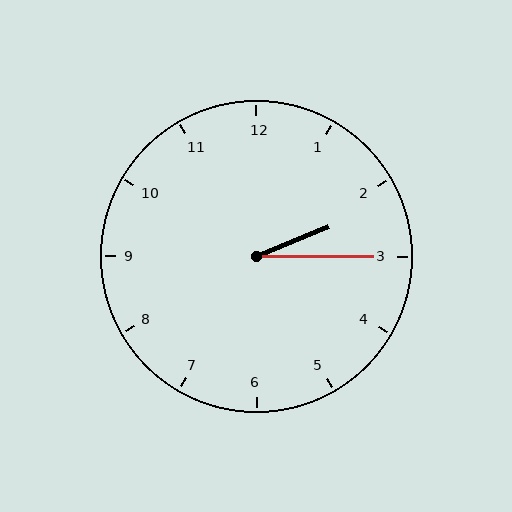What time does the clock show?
2:15.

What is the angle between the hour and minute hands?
Approximately 22 degrees.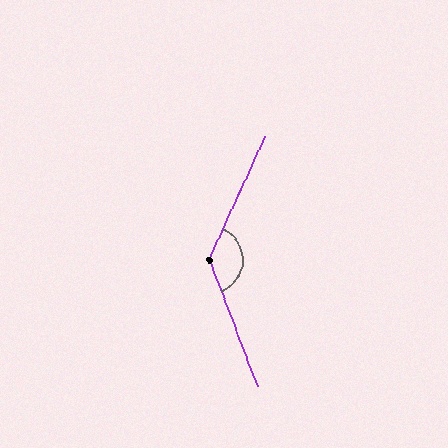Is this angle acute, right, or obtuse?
It is obtuse.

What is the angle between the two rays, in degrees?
Approximately 135 degrees.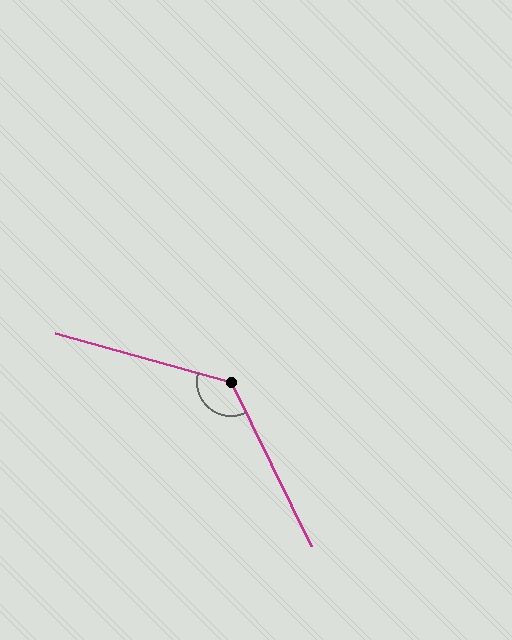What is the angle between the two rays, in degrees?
Approximately 132 degrees.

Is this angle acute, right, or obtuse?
It is obtuse.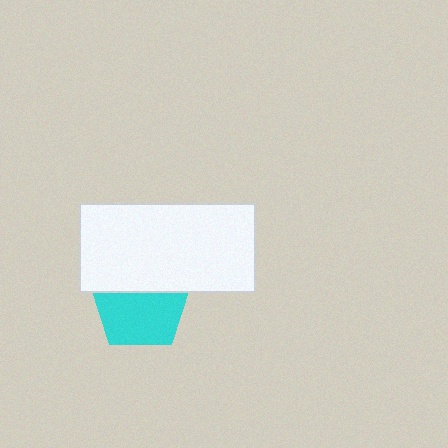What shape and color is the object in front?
The object in front is a white rectangle.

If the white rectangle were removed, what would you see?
You would see the complete cyan pentagon.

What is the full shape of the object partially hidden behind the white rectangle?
The partially hidden object is a cyan pentagon.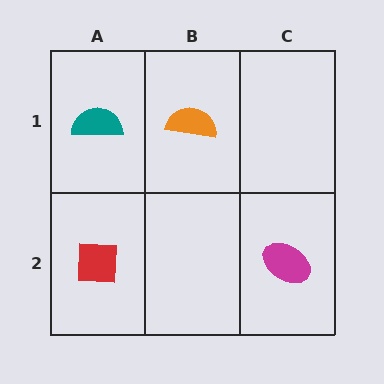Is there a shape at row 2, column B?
No, that cell is empty.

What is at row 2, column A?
A red square.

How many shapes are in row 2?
2 shapes.